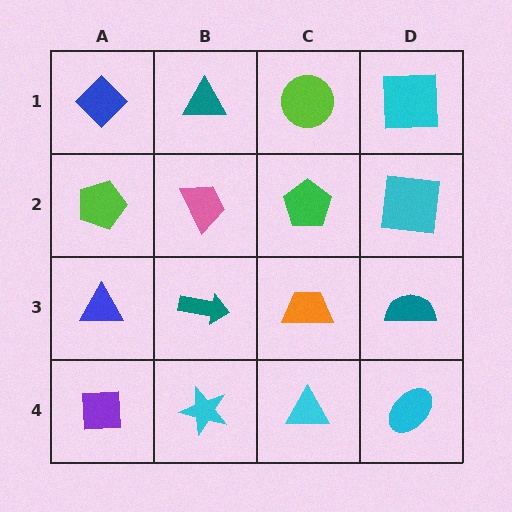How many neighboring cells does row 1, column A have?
2.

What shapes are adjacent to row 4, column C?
An orange trapezoid (row 3, column C), a cyan star (row 4, column B), a cyan ellipse (row 4, column D).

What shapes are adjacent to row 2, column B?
A teal triangle (row 1, column B), a teal arrow (row 3, column B), a lime pentagon (row 2, column A), a green pentagon (row 2, column C).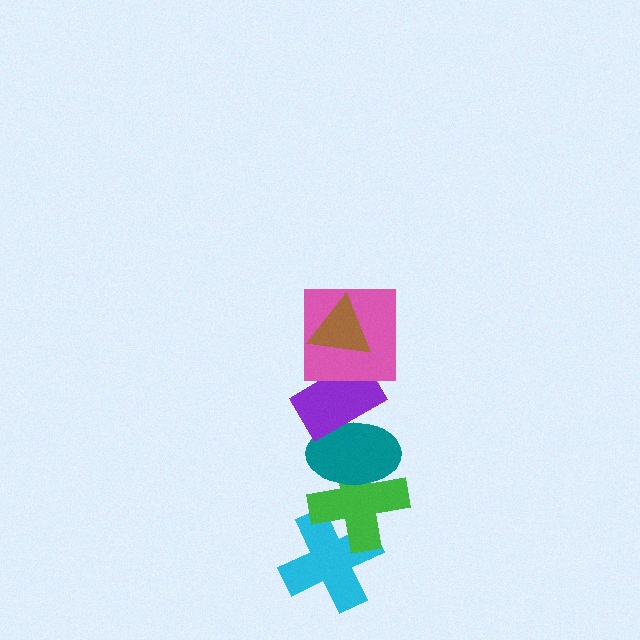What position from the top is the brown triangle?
The brown triangle is 1st from the top.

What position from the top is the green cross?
The green cross is 5th from the top.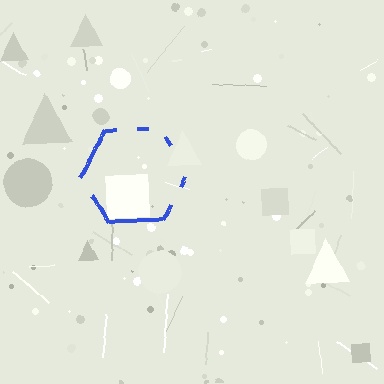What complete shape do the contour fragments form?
The contour fragments form a hexagon.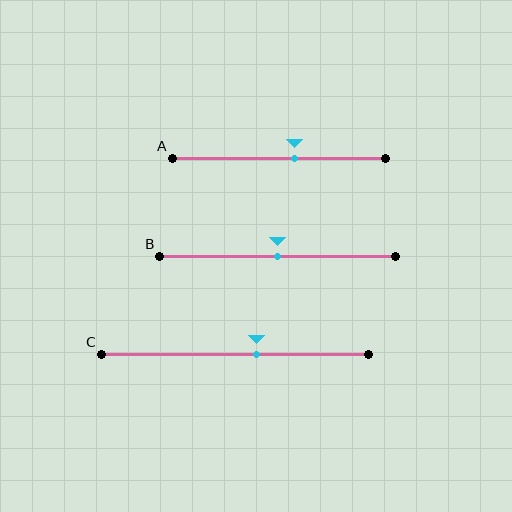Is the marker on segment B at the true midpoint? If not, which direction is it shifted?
Yes, the marker on segment B is at the true midpoint.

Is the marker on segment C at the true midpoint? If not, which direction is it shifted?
No, the marker on segment C is shifted to the right by about 8% of the segment length.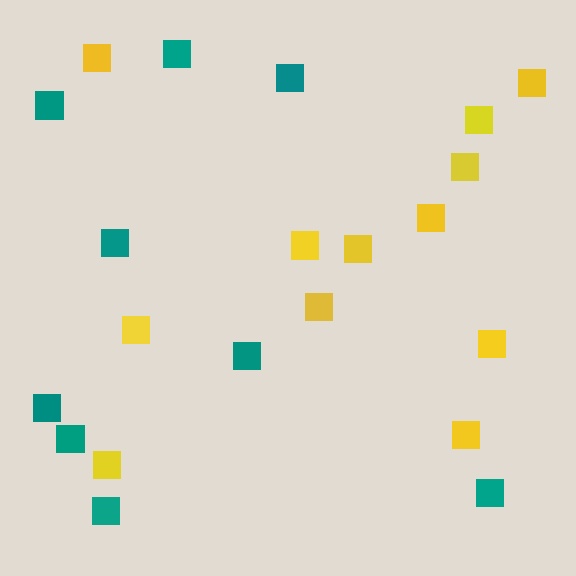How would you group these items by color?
There are 2 groups: one group of yellow squares (12) and one group of teal squares (9).